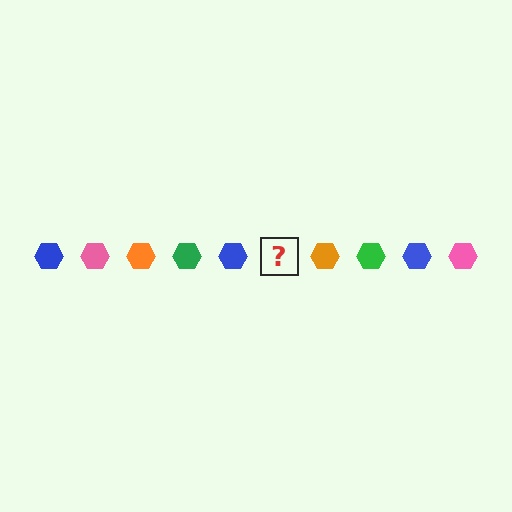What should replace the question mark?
The question mark should be replaced with a pink hexagon.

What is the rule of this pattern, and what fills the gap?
The rule is that the pattern cycles through blue, pink, orange, green hexagons. The gap should be filled with a pink hexagon.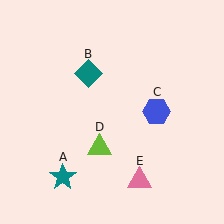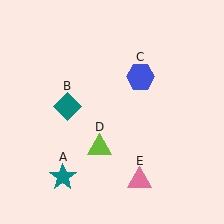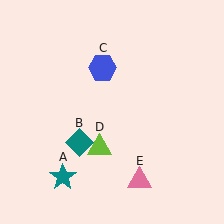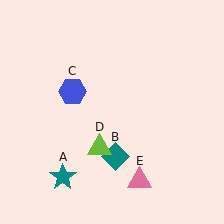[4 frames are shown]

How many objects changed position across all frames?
2 objects changed position: teal diamond (object B), blue hexagon (object C).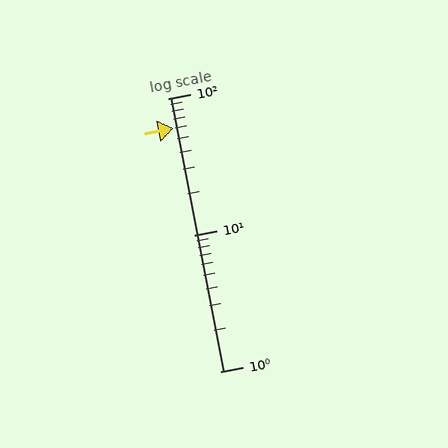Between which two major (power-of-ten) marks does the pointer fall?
The pointer is between 10 and 100.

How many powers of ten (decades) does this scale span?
The scale spans 2 decades, from 1 to 100.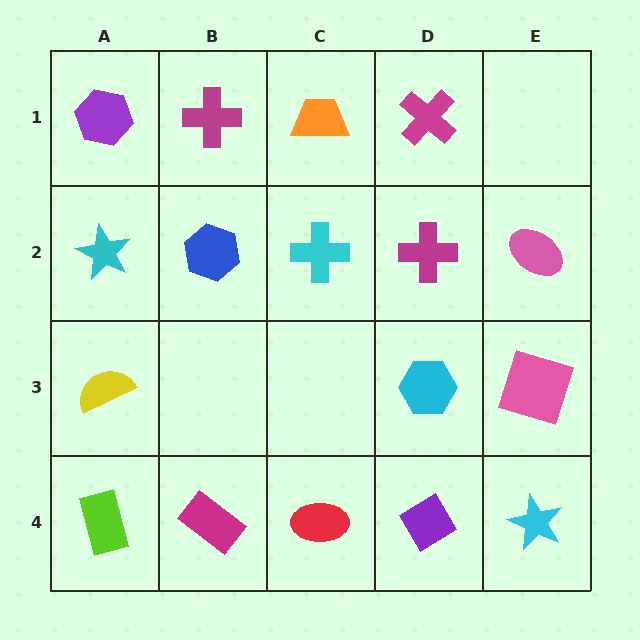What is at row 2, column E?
A pink ellipse.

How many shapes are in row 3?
3 shapes.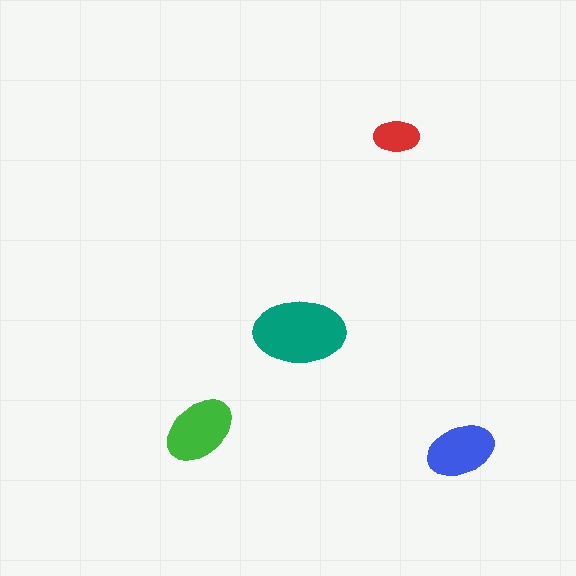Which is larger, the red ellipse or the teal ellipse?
The teal one.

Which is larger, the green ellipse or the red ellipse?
The green one.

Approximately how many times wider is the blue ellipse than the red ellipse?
About 1.5 times wider.